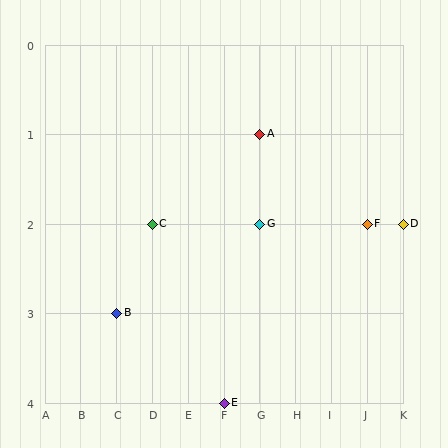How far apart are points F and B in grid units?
Points F and B are 7 columns and 1 row apart (about 7.1 grid units diagonally).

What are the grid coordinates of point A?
Point A is at grid coordinates (G, 1).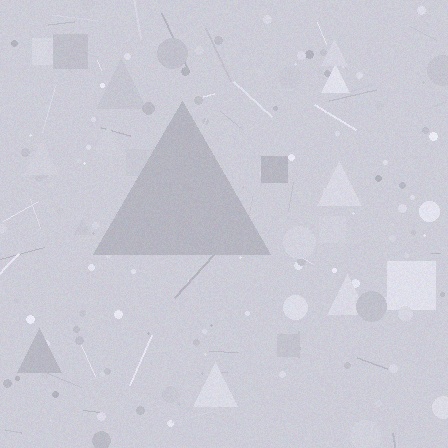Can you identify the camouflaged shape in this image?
The camouflaged shape is a triangle.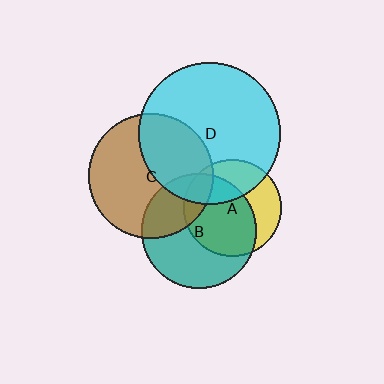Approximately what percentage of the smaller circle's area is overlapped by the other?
Approximately 40%.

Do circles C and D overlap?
Yes.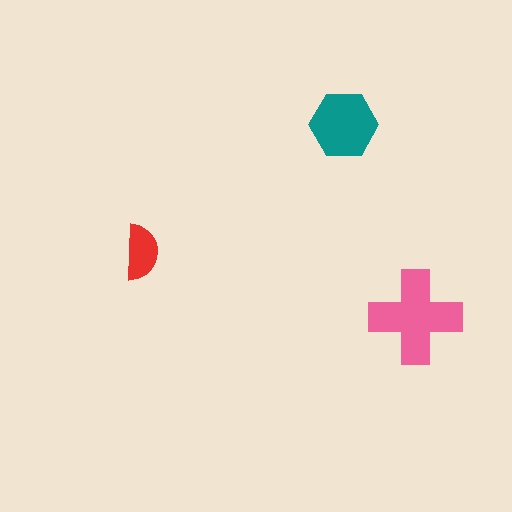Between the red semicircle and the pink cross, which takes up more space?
The pink cross.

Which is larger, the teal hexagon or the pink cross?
The pink cross.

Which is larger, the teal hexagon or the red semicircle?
The teal hexagon.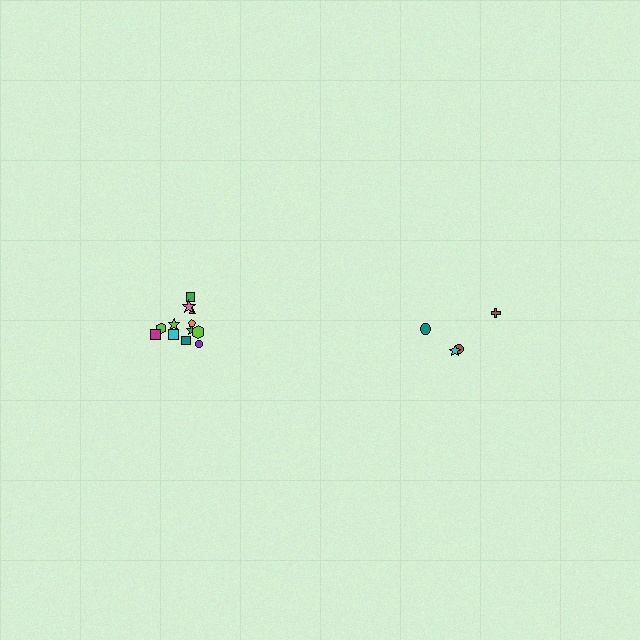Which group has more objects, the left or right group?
The left group.